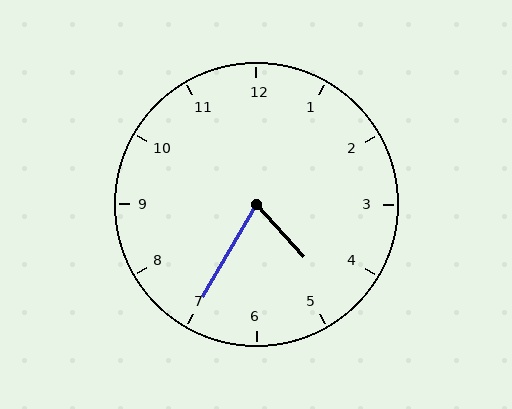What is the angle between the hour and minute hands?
Approximately 72 degrees.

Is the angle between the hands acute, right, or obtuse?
It is acute.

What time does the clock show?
4:35.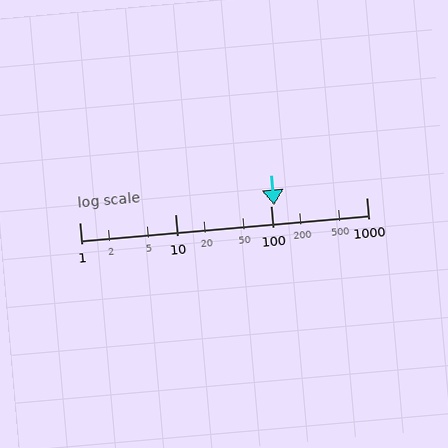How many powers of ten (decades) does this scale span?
The scale spans 3 decades, from 1 to 1000.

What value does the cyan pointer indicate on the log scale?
The pointer indicates approximately 110.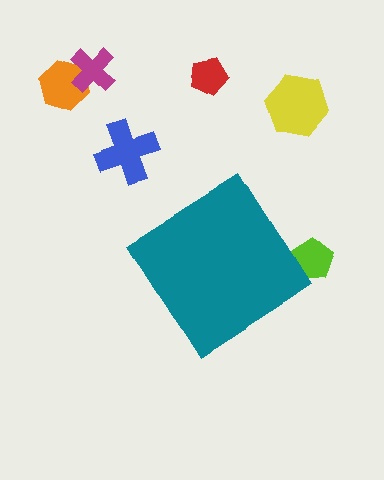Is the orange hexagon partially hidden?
No, the orange hexagon is fully visible.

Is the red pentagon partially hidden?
No, the red pentagon is fully visible.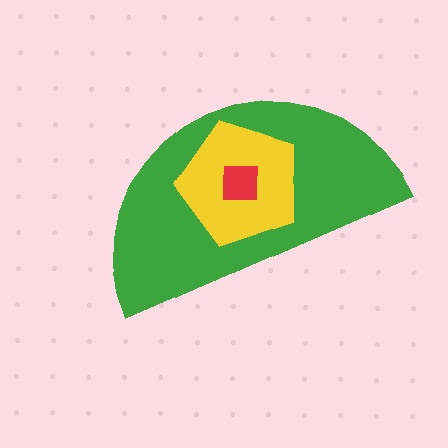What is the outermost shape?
The green semicircle.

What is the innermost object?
The red square.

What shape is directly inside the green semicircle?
The yellow pentagon.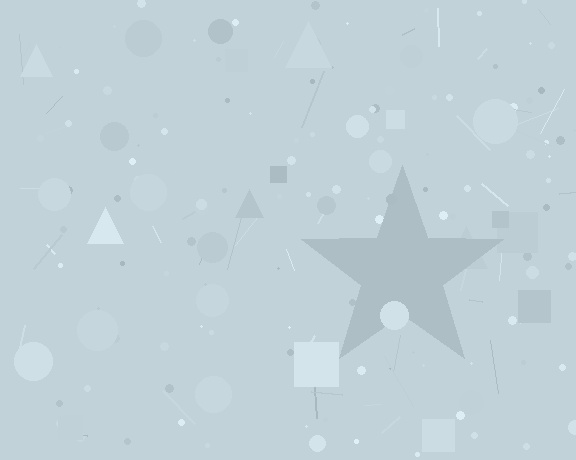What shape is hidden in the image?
A star is hidden in the image.